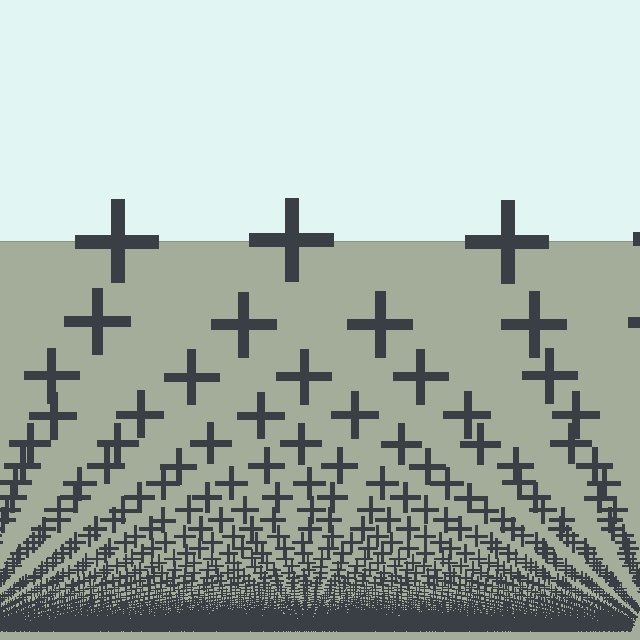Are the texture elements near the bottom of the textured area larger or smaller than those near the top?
Smaller. The gradient is inverted — elements near the bottom are smaller and denser.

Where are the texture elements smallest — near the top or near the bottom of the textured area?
Near the bottom.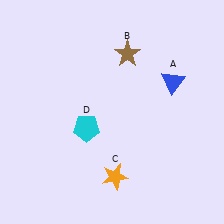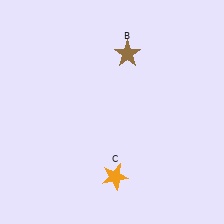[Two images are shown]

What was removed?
The cyan pentagon (D), the blue triangle (A) were removed in Image 2.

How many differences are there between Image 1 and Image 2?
There are 2 differences between the two images.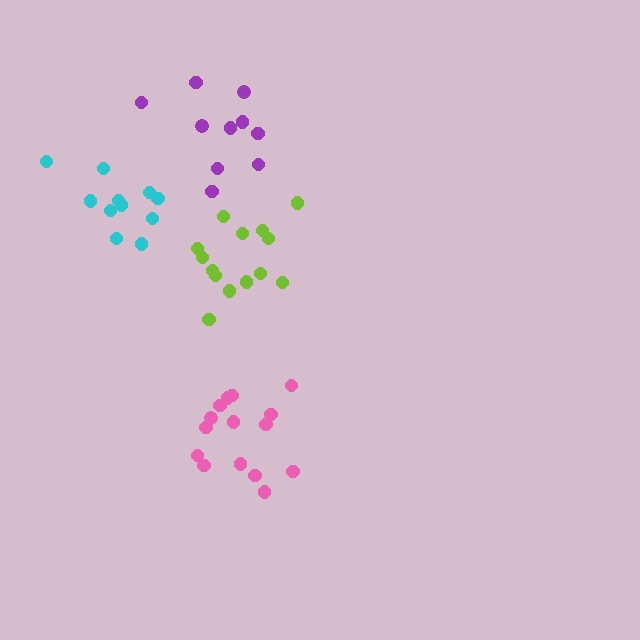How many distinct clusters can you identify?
There are 4 distinct clusters.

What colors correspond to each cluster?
The clusters are colored: pink, purple, cyan, lime.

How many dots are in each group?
Group 1: 15 dots, Group 2: 10 dots, Group 3: 11 dots, Group 4: 14 dots (50 total).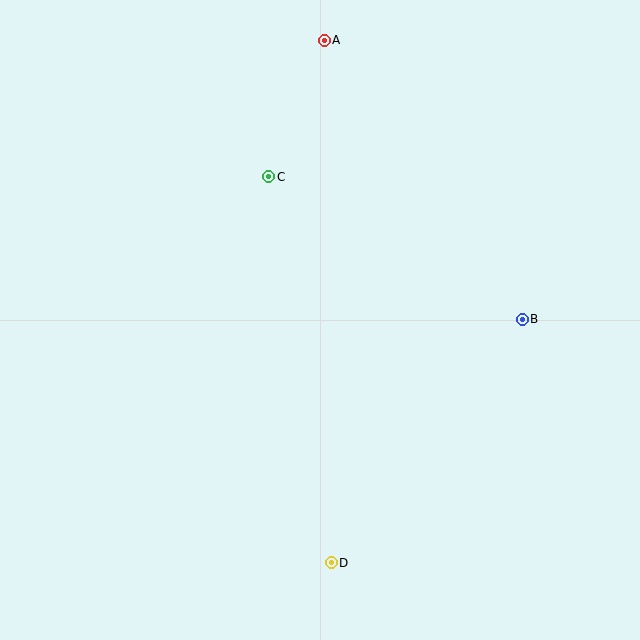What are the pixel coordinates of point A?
Point A is at (324, 40).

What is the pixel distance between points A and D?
The distance between A and D is 523 pixels.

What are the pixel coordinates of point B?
Point B is at (522, 319).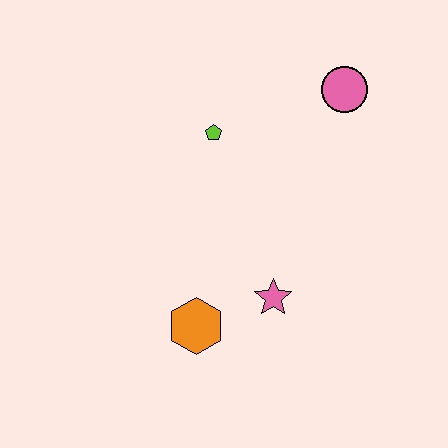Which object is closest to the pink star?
The orange hexagon is closest to the pink star.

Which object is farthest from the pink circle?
The orange hexagon is farthest from the pink circle.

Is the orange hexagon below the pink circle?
Yes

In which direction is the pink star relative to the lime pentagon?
The pink star is below the lime pentagon.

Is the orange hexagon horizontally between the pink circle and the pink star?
No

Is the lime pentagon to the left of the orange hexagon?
No